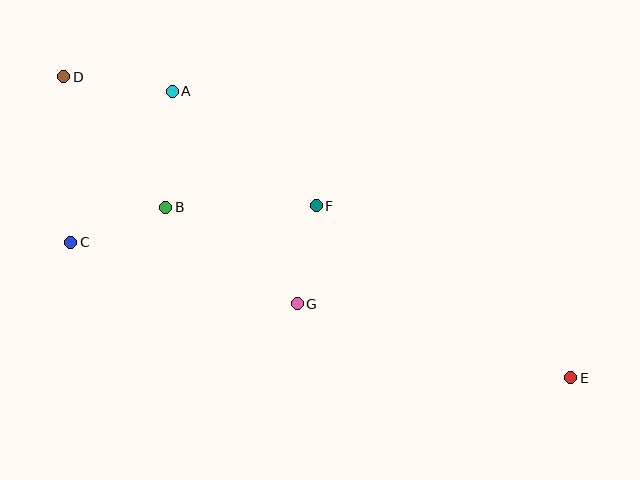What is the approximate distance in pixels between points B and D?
The distance between B and D is approximately 165 pixels.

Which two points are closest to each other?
Points F and G are closest to each other.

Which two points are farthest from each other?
Points D and E are farthest from each other.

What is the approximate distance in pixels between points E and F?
The distance between E and F is approximately 307 pixels.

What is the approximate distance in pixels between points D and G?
The distance between D and G is approximately 325 pixels.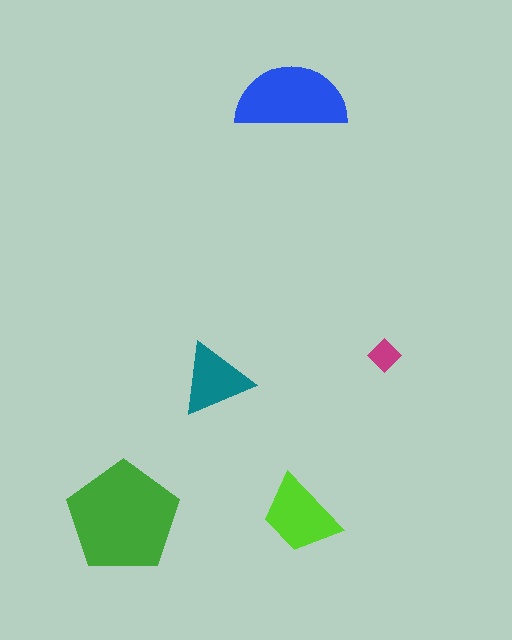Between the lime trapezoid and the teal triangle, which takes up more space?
The lime trapezoid.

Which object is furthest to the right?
The magenta diamond is rightmost.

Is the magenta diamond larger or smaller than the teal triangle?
Smaller.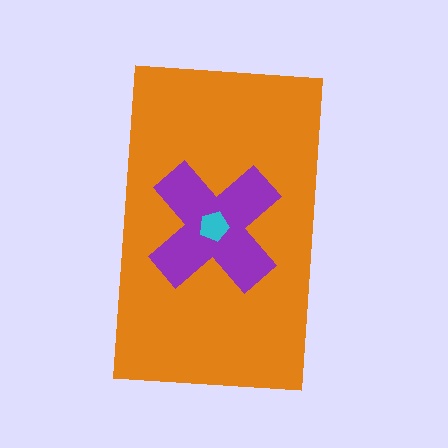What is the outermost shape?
The orange rectangle.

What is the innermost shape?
The cyan pentagon.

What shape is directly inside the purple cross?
The cyan pentagon.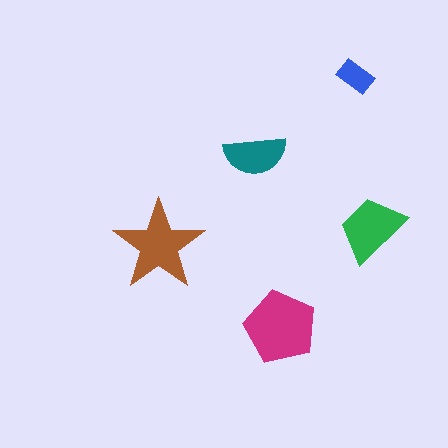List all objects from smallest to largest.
The blue rectangle, the teal semicircle, the green trapezoid, the brown star, the magenta pentagon.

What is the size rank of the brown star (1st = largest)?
2nd.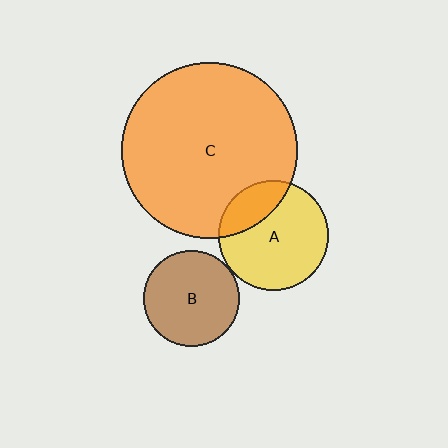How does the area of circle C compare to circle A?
Approximately 2.6 times.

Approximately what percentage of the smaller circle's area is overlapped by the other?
Approximately 25%.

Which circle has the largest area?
Circle C (orange).